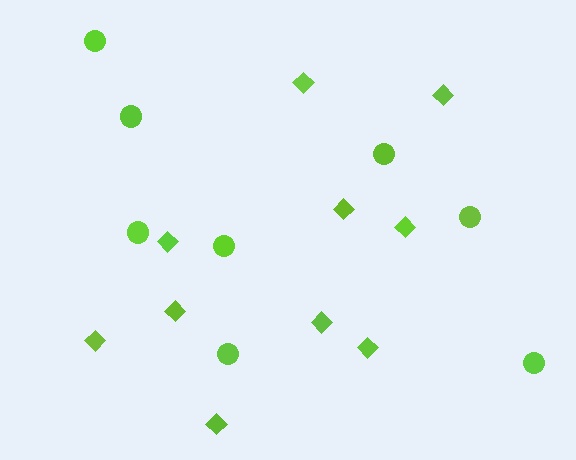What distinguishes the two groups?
There are 2 groups: one group of circles (8) and one group of diamonds (10).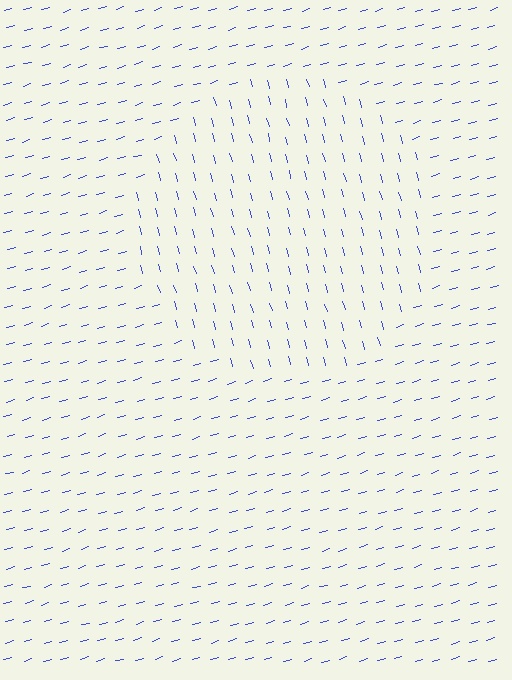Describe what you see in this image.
The image is filled with small blue line segments. A circle region in the image has lines oriented differently from the surrounding lines, creating a visible texture boundary.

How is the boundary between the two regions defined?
The boundary is defined purely by a change in line orientation (approximately 90 degrees difference). All lines are the same color and thickness.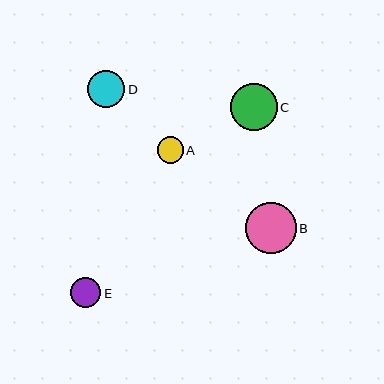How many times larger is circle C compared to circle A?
Circle C is approximately 1.8 times the size of circle A.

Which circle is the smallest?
Circle A is the smallest with a size of approximately 26 pixels.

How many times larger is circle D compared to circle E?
Circle D is approximately 1.3 times the size of circle E.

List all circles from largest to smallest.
From largest to smallest: B, C, D, E, A.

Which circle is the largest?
Circle B is the largest with a size of approximately 51 pixels.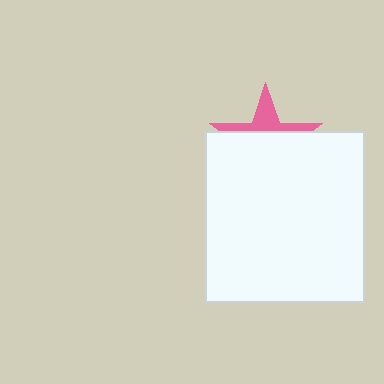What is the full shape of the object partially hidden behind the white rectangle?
The partially hidden object is a pink star.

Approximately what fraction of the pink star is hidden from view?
Roughly 66% of the pink star is hidden behind the white rectangle.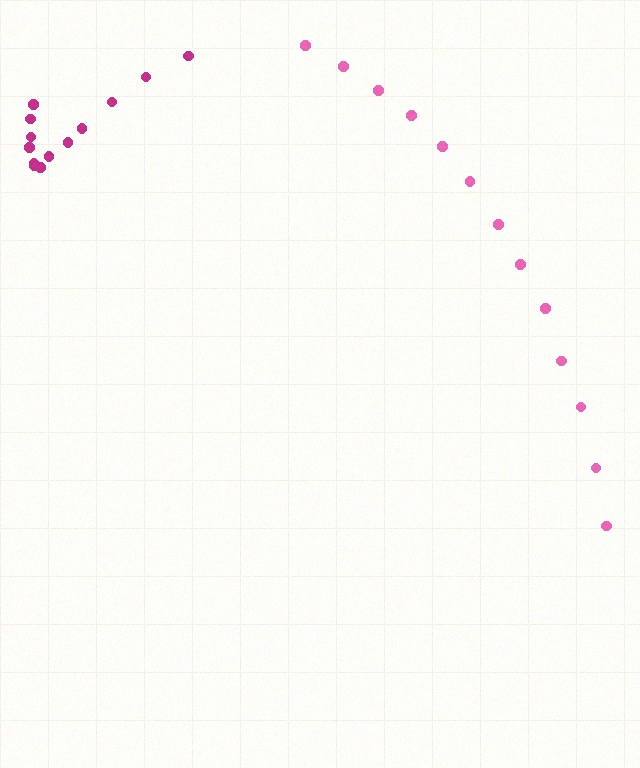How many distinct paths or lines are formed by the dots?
There are 2 distinct paths.